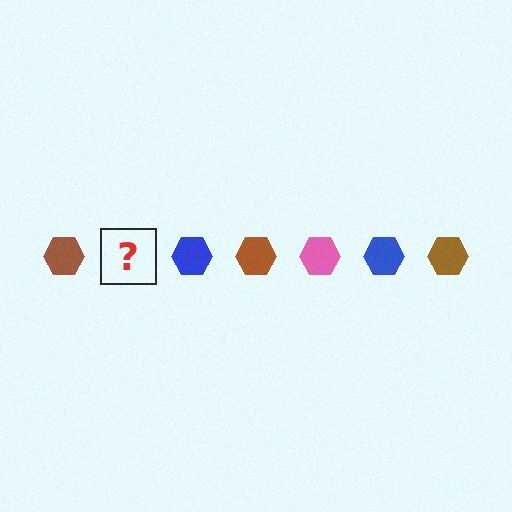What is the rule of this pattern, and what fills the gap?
The rule is that the pattern cycles through brown, pink, blue hexagons. The gap should be filled with a pink hexagon.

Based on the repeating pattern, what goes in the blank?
The blank should be a pink hexagon.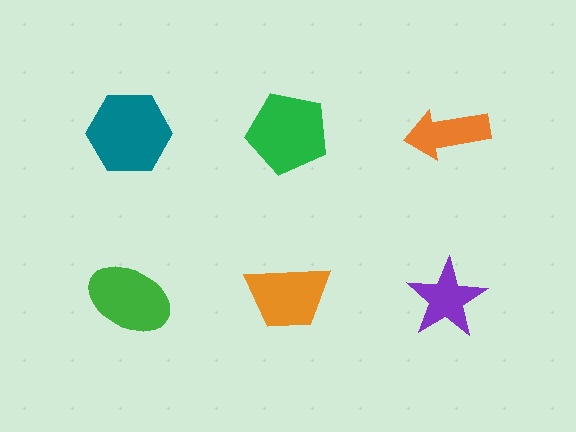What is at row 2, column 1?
A green ellipse.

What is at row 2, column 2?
An orange trapezoid.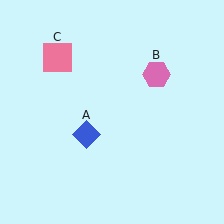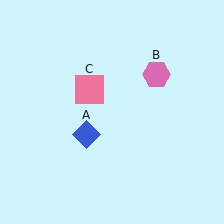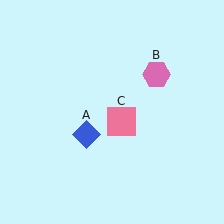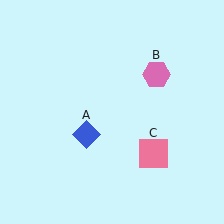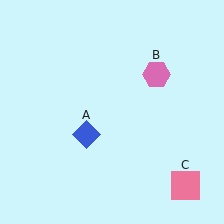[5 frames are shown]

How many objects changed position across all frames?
1 object changed position: pink square (object C).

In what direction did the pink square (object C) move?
The pink square (object C) moved down and to the right.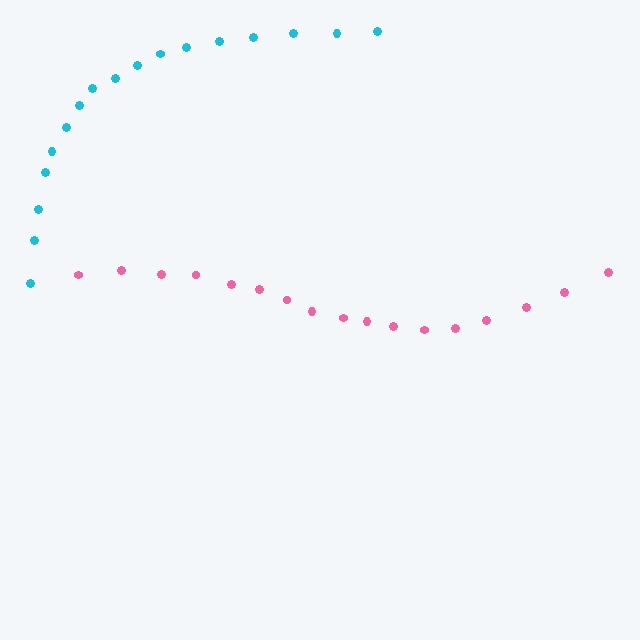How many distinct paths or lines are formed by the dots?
There are 2 distinct paths.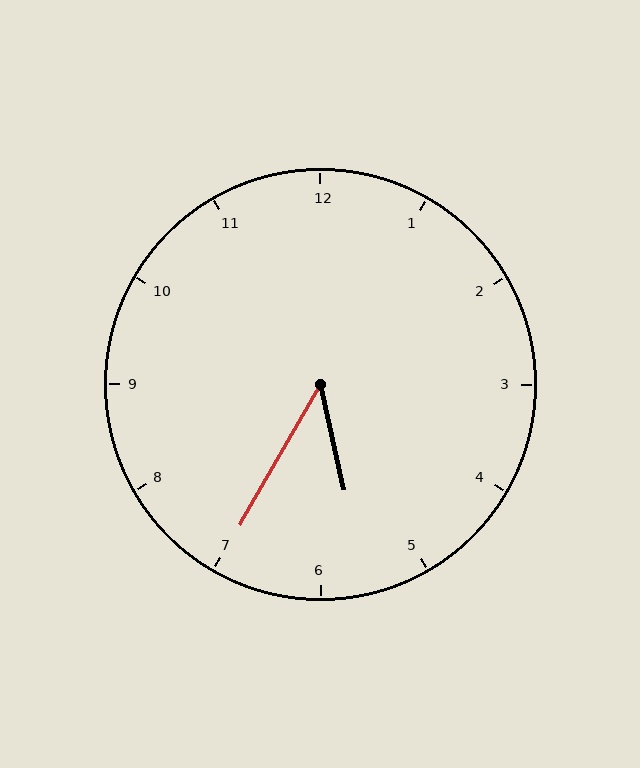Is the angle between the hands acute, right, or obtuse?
It is acute.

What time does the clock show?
5:35.